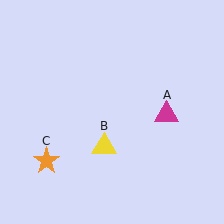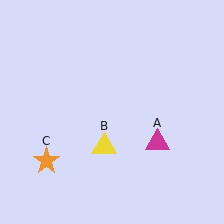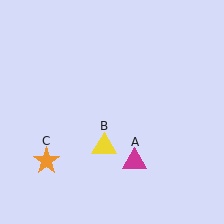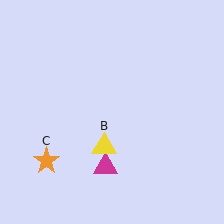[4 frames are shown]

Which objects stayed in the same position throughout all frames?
Yellow triangle (object B) and orange star (object C) remained stationary.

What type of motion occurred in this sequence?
The magenta triangle (object A) rotated clockwise around the center of the scene.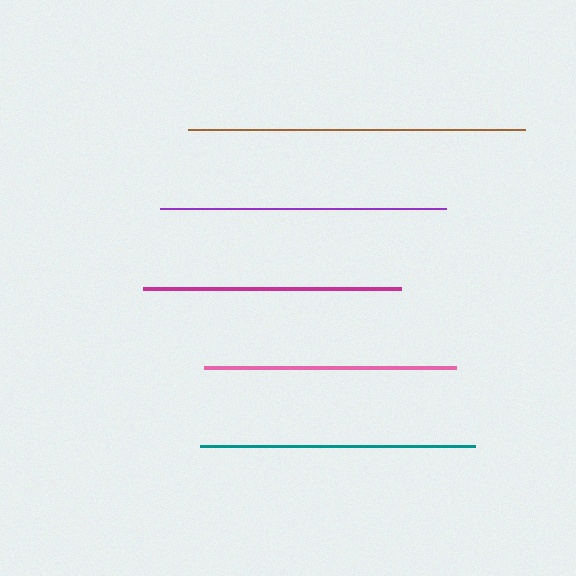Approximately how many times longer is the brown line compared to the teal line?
The brown line is approximately 1.2 times the length of the teal line.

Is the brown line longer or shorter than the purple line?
The brown line is longer than the purple line.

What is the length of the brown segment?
The brown segment is approximately 338 pixels long.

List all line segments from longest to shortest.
From longest to shortest: brown, purple, teal, magenta, pink.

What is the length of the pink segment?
The pink segment is approximately 252 pixels long.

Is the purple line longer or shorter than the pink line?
The purple line is longer than the pink line.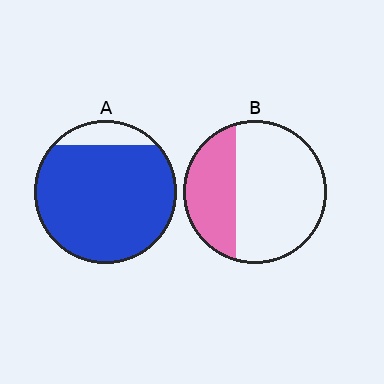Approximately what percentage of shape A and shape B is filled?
A is approximately 90% and B is approximately 35%.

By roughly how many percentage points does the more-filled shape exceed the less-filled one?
By roughly 55 percentage points (A over B).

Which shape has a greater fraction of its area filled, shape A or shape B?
Shape A.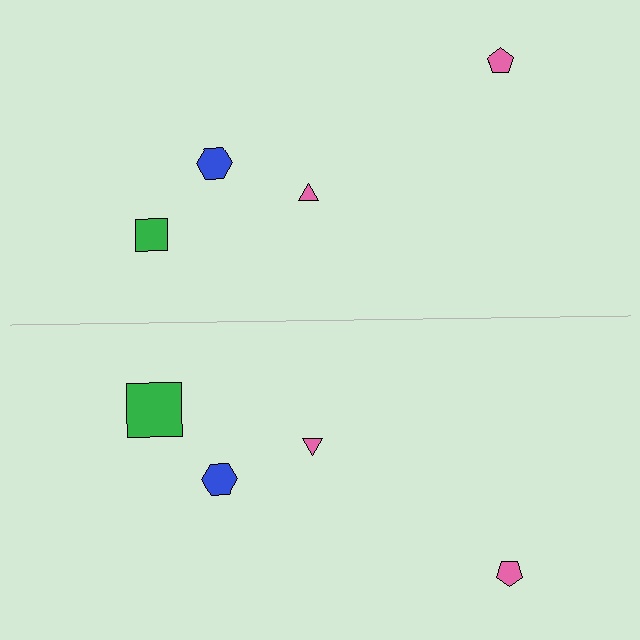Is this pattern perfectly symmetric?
No, the pattern is not perfectly symmetric. The green square on the bottom side has a different size than its mirror counterpart.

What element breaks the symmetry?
The green square on the bottom side has a different size than its mirror counterpart.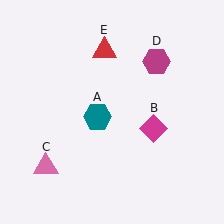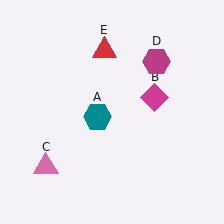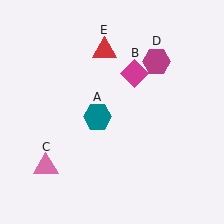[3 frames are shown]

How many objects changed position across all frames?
1 object changed position: magenta diamond (object B).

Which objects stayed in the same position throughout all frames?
Teal hexagon (object A) and pink triangle (object C) and magenta hexagon (object D) and red triangle (object E) remained stationary.